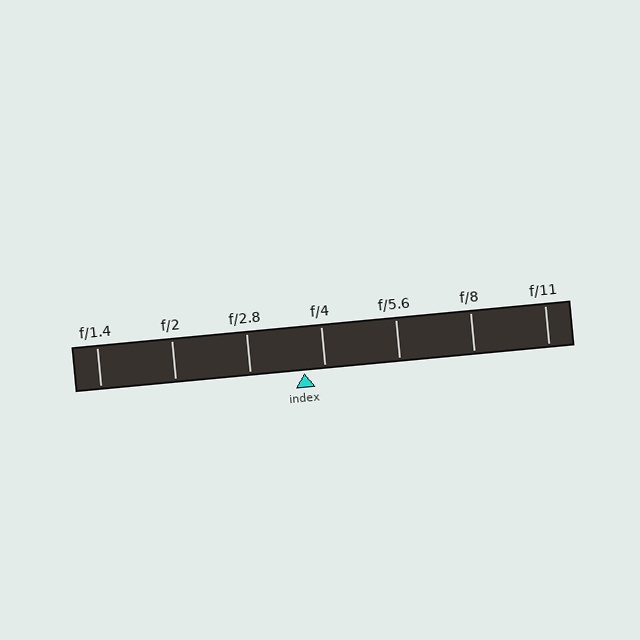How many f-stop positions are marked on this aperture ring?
There are 7 f-stop positions marked.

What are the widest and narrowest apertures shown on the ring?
The widest aperture shown is f/1.4 and the narrowest is f/11.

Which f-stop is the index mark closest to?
The index mark is closest to f/4.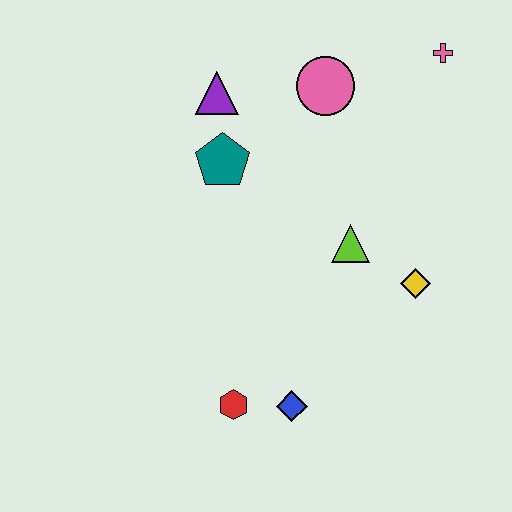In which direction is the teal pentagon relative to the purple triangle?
The teal pentagon is below the purple triangle.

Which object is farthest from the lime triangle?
The pink cross is farthest from the lime triangle.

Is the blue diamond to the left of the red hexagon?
No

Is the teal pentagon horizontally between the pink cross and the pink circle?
No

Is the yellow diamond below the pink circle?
Yes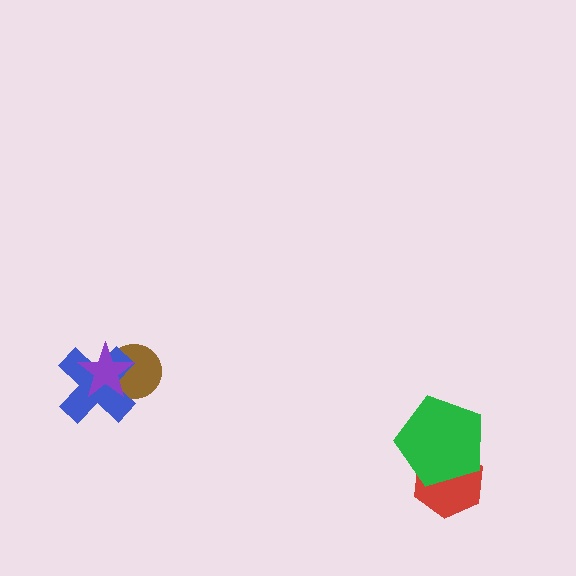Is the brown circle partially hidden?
Yes, it is partially covered by another shape.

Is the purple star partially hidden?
No, no other shape covers it.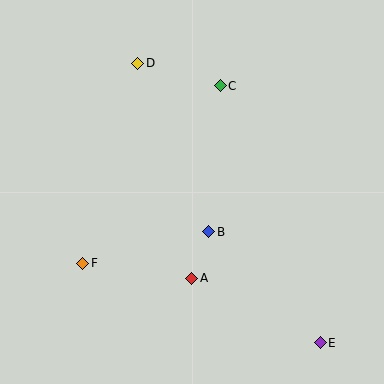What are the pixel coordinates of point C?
Point C is at (220, 86).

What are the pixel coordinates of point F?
Point F is at (83, 263).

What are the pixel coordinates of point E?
Point E is at (320, 343).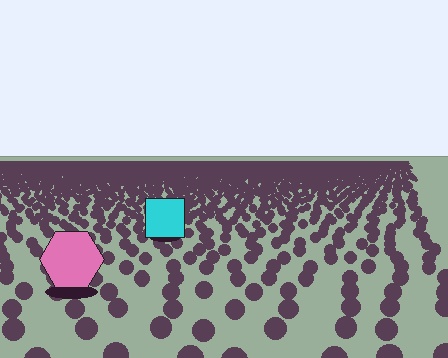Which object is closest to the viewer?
The pink hexagon is closest. The texture marks near it are larger and more spread out.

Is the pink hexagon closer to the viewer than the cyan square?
Yes. The pink hexagon is closer — you can tell from the texture gradient: the ground texture is coarser near it.